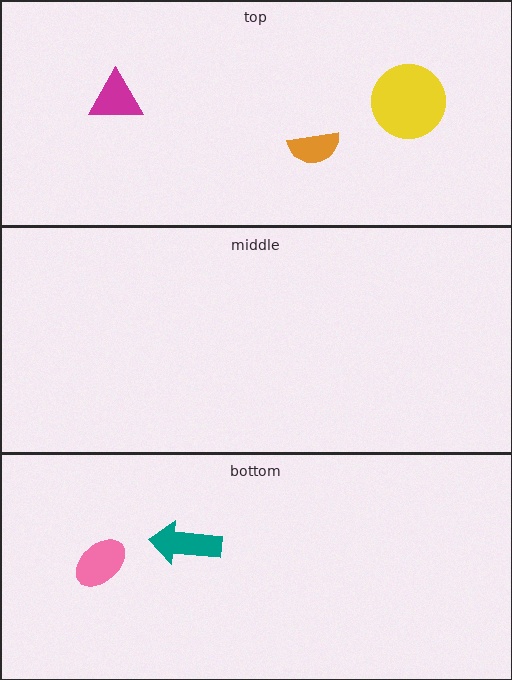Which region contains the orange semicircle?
The top region.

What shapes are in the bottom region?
The pink ellipse, the teal arrow.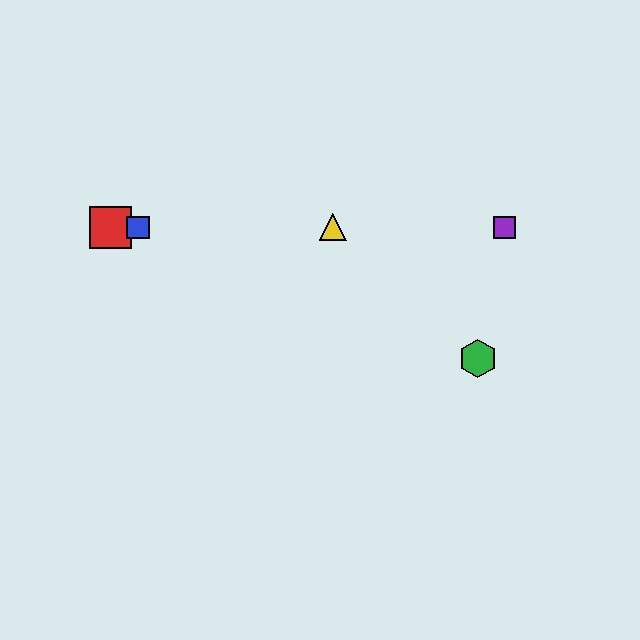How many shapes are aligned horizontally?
4 shapes (the red square, the blue square, the yellow triangle, the purple square) are aligned horizontally.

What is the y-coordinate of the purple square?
The purple square is at y≈227.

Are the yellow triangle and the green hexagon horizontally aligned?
No, the yellow triangle is at y≈227 and the green hexagon is at y≈359.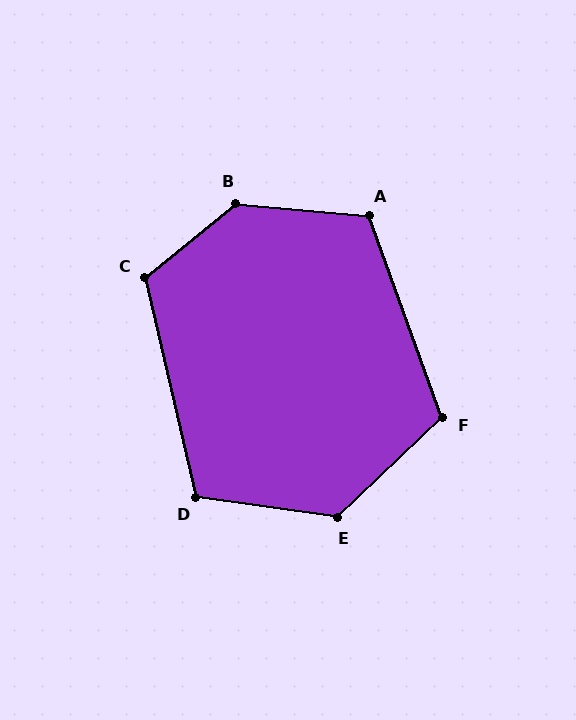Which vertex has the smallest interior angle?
D, at approximately 111 degrees.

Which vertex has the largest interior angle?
B, at approximately 135 degrees.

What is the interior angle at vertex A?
Approximately 115 degrees (obtuse).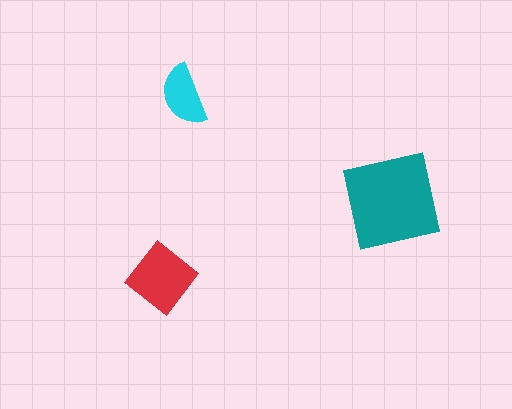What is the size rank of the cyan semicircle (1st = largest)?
3rd.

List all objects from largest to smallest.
The teal square, the red diamond, the cyan semicircle.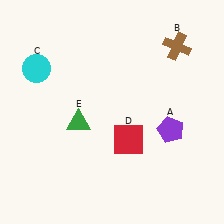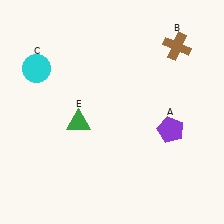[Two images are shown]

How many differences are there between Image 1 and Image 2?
There is 1 difference between the two images.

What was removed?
The red square (D) was removed in Image 2.